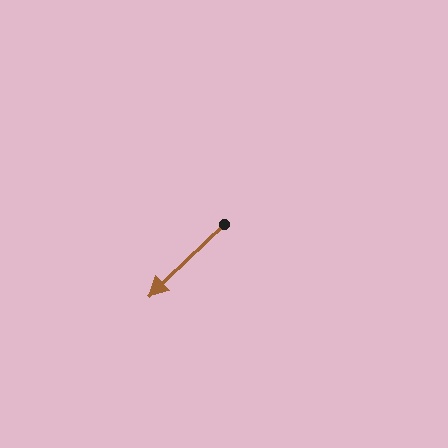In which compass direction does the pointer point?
Southwest.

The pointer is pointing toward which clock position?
Roughly 8 o'clock.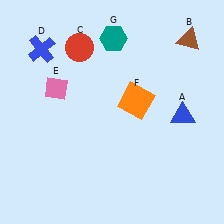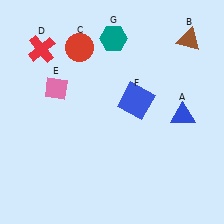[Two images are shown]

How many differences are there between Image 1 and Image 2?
There are 2 differences between the two images.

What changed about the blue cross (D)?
In Image 1, D is blue. In Image 2, it changed to red.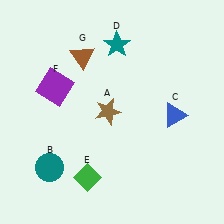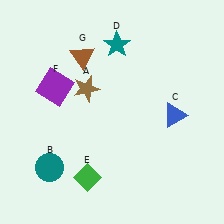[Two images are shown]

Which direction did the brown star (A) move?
The brown star (A) moved up.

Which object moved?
The brown star (A) moved up.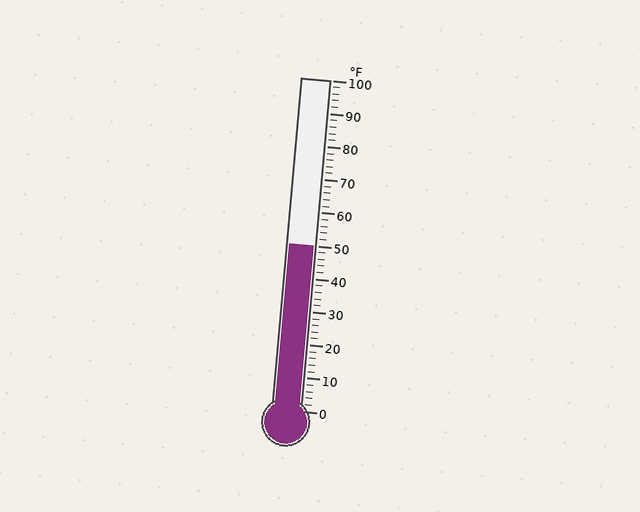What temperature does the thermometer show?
The thermometer shows approximately 50°F.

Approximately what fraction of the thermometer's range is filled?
The thermometer is filled to approximately 50% of its range.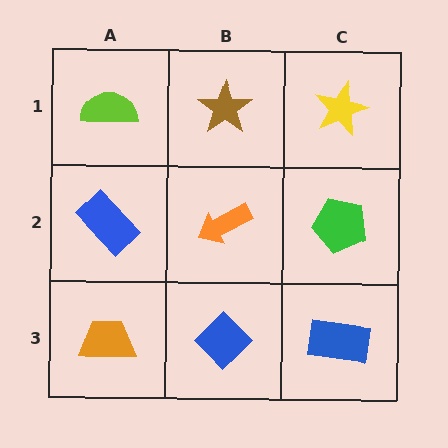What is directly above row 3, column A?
A blue rectangle.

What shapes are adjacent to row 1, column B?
An orange arrow (row 2, column B), a lime semicircle (row 1, column A), a yellow star (row 1, column C).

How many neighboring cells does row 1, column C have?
2.